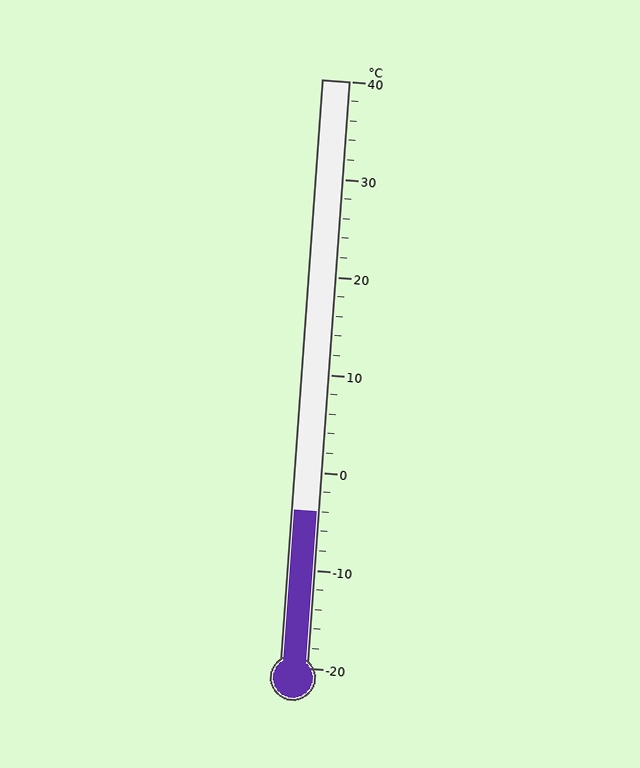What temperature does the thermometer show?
The thermometer shows approximately -4°C.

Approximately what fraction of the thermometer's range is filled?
The thermometer is filled to approximately 25% of its range.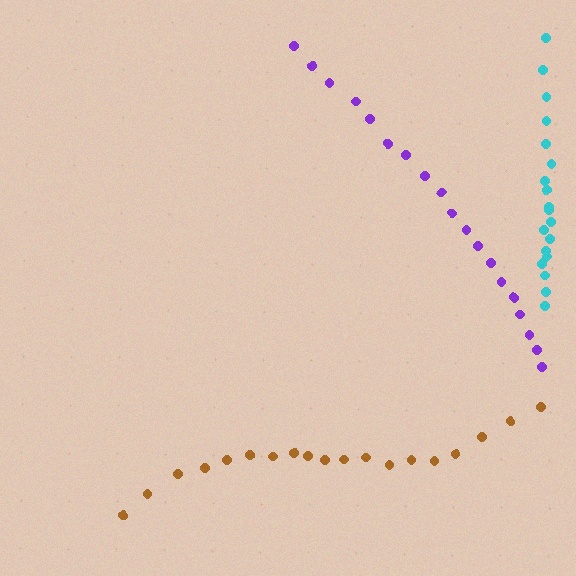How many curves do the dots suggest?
There are 3 distinct paths.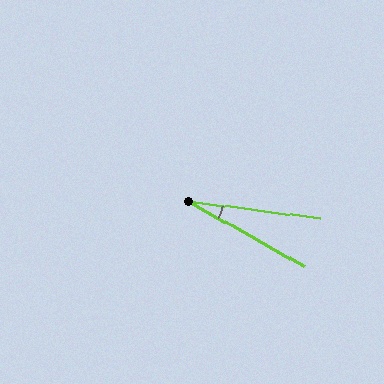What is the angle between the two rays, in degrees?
Approximately 22 degrees.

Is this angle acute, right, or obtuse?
It is acute.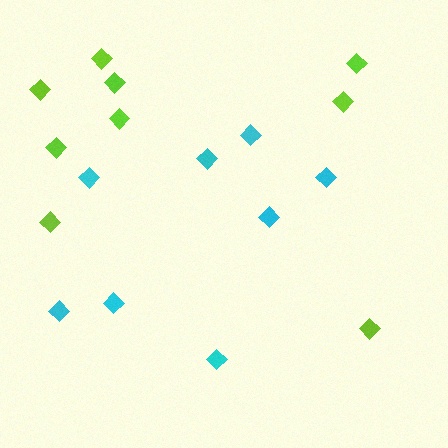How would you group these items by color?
There are 2 groups: one group of cyan diamonds (8) and one group of lime diamonds (9).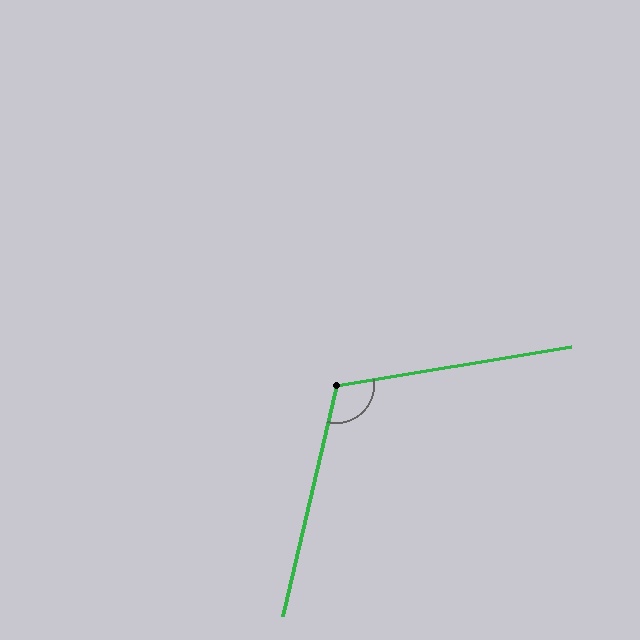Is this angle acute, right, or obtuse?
It is obtuse.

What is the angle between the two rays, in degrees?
Approximately 113 degrees.